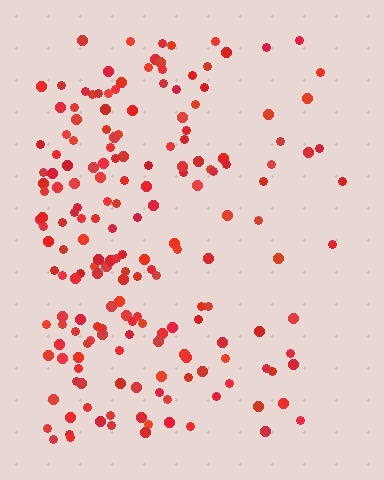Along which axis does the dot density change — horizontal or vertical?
Horizontal.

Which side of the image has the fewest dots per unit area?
The right.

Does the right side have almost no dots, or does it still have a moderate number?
Still a moderate number, just noticeably fewer than the left.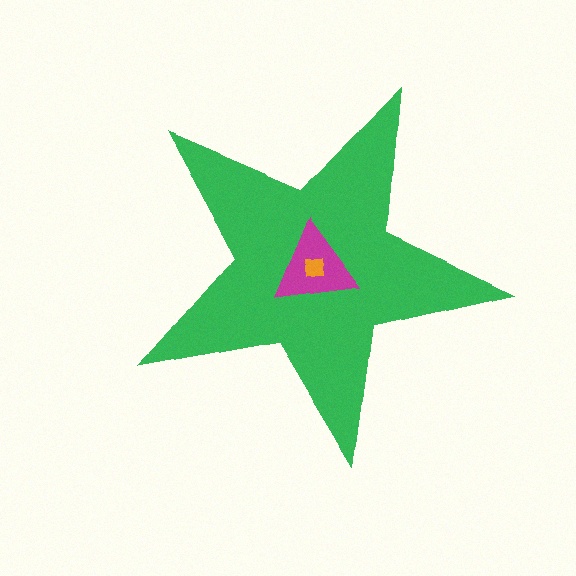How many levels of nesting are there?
3.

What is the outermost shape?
The green star.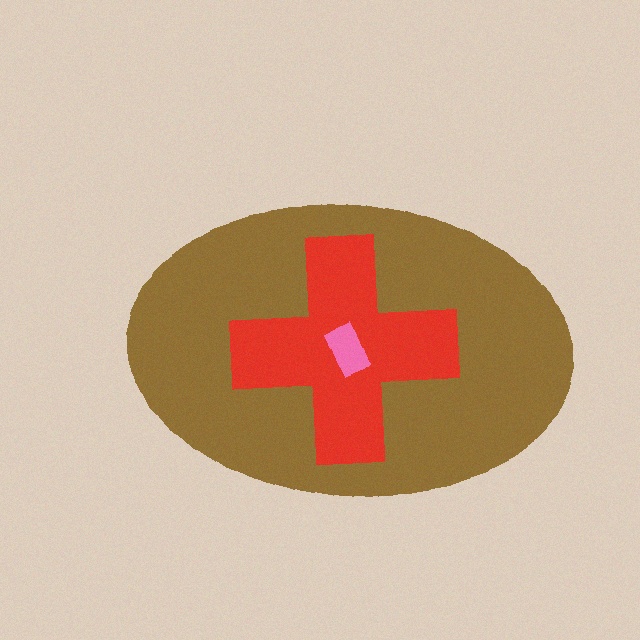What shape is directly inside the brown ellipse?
The red cross.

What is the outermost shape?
The brown ellipse.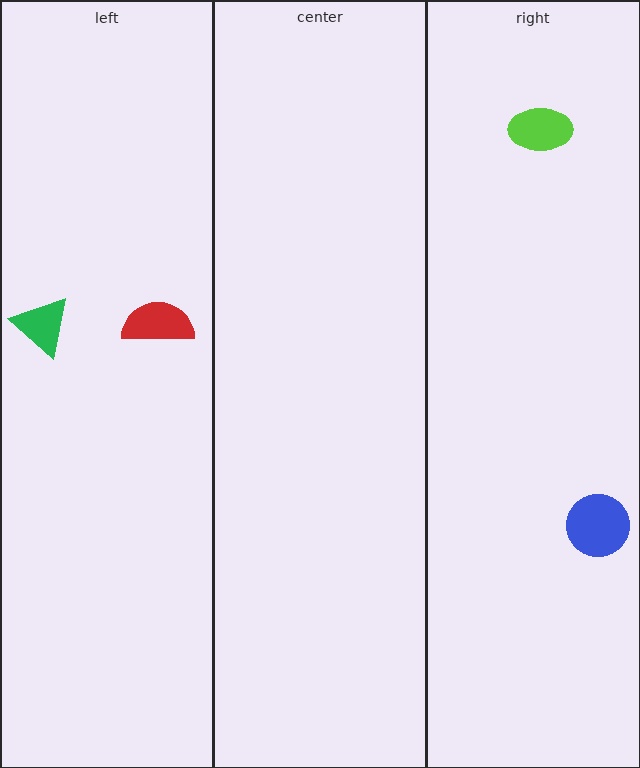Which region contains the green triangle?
The left region.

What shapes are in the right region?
The blue circle, the lime ellipse.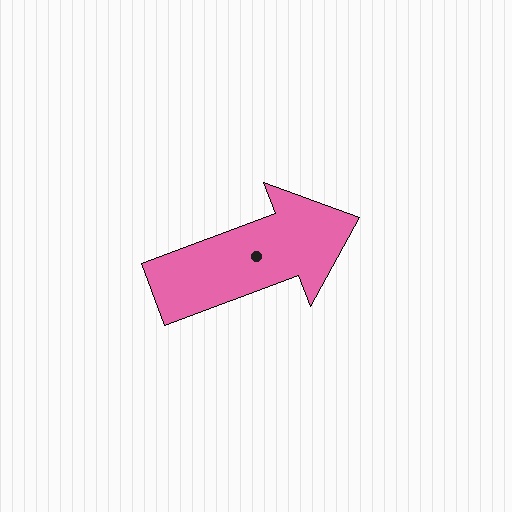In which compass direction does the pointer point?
East.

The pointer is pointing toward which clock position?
Roughly 2 o'clock.